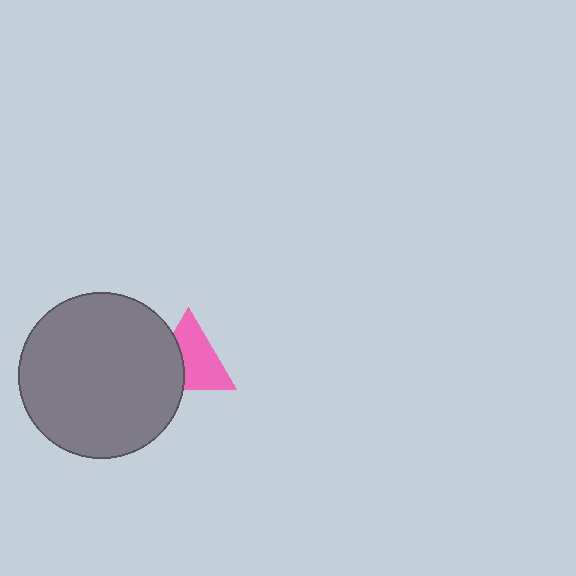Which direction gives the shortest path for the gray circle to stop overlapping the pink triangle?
Moving left gives the shortest separation.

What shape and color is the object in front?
The object in front is a gray circle.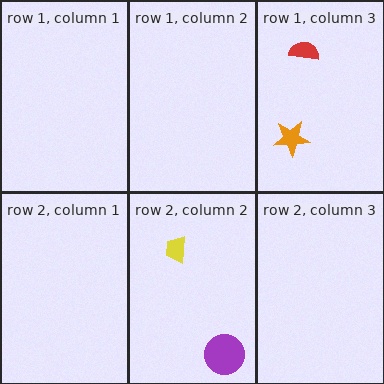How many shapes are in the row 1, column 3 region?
2.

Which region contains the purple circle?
The row 2, column 2 region.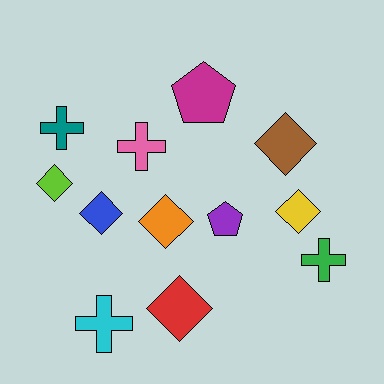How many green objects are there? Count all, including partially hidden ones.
There is 1 green object.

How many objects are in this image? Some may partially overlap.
There are 12 objects.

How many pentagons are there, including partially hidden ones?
There are 2 pentagons.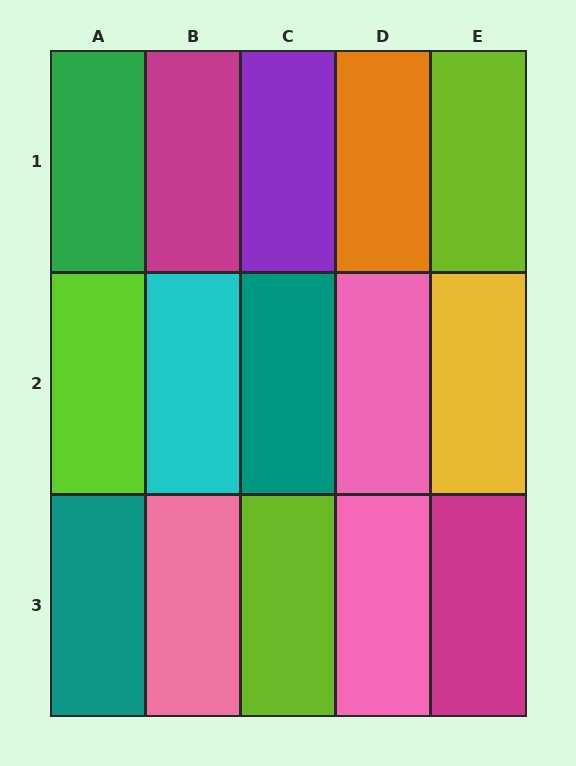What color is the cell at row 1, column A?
Green.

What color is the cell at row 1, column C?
Purple.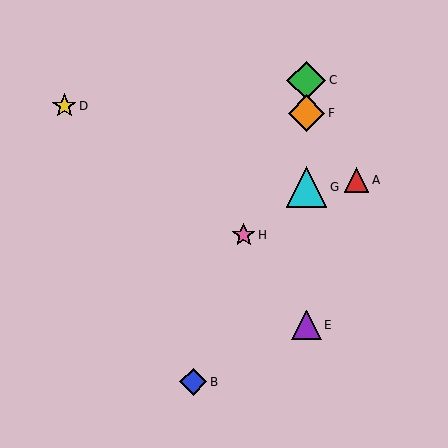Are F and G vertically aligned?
Yes, both are at x≈306.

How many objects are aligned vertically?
4 objects (C, E, F, G) are aligned vertically.